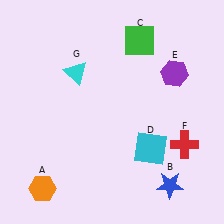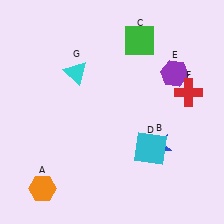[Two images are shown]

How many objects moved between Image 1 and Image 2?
2 objects moved between the two images.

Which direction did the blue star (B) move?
The blue star (B) moved up.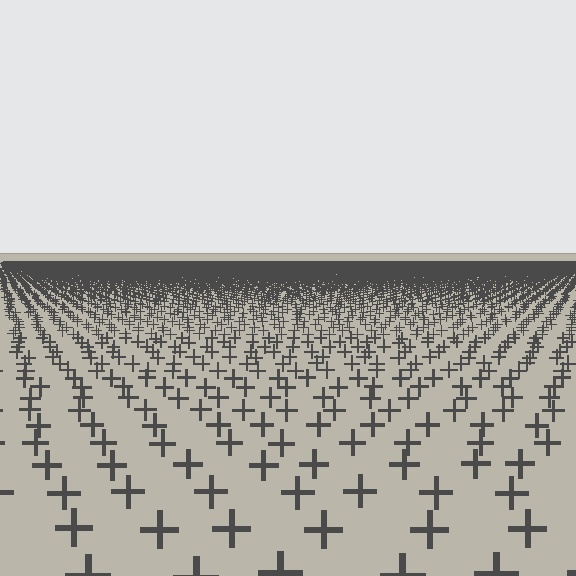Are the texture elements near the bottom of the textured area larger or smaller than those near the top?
Larger. Near the bottom, elements are closer to the viewer and appear at a bigger on-screen size.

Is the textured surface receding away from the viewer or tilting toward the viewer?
The surface is receding away from the viewer. Texture elements get smaller and denser toward the top.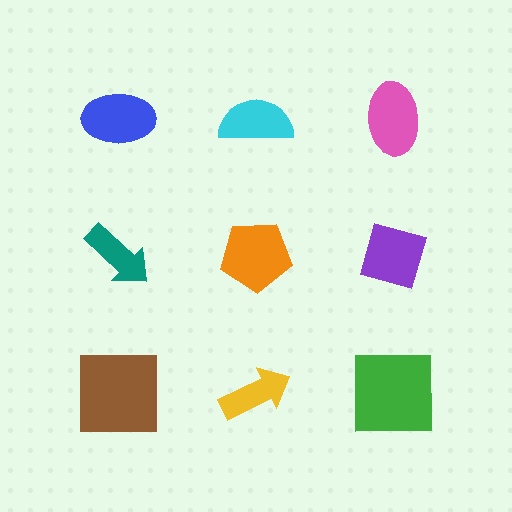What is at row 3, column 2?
A yellow arrow.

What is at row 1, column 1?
A blue ellipse.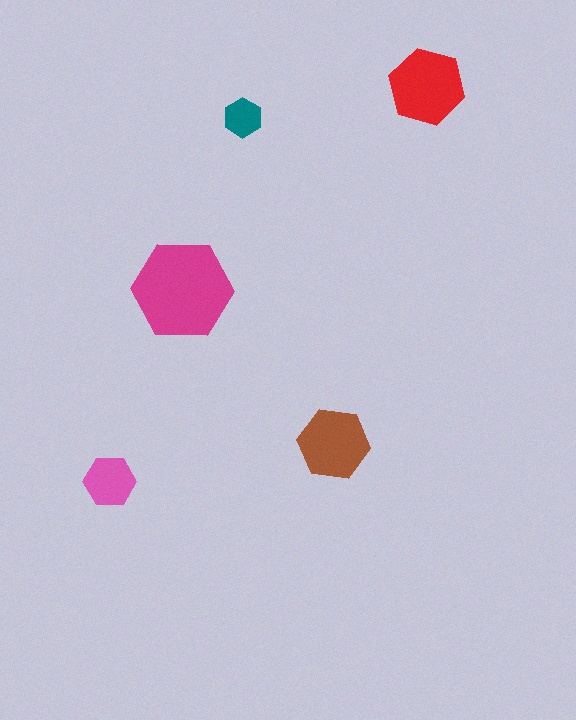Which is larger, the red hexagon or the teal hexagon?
The red one.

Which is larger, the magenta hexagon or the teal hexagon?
The magenta one.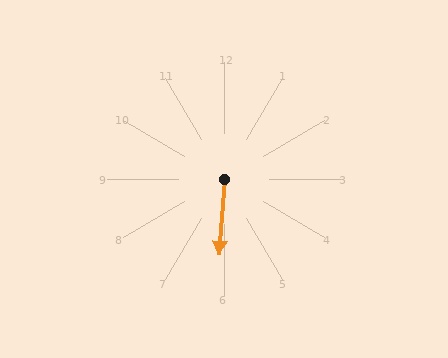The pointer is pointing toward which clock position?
Roughly 6 o'clock.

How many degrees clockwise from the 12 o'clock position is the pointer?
Approximately 184 degrees.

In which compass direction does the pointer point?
South.